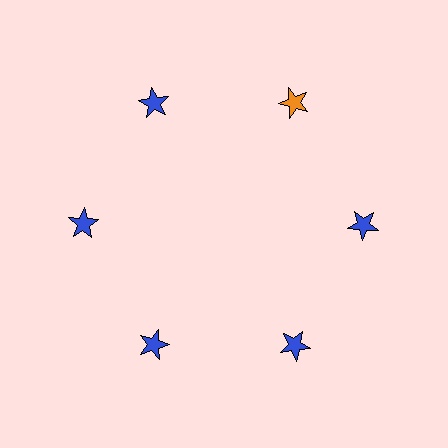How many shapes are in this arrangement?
There are 6 shapes arranged in a ring pattern.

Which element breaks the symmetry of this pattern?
The orange star at roughly the 1 o'clock position breaks the symmetry. All other shapes are blue stars.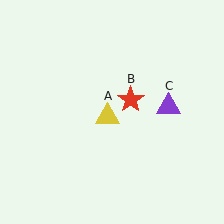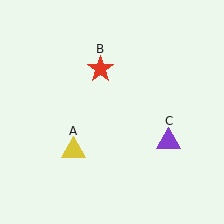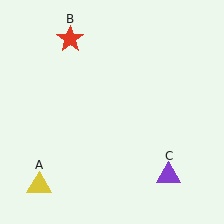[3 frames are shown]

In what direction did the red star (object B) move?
The red star (object B) moved up and to the left.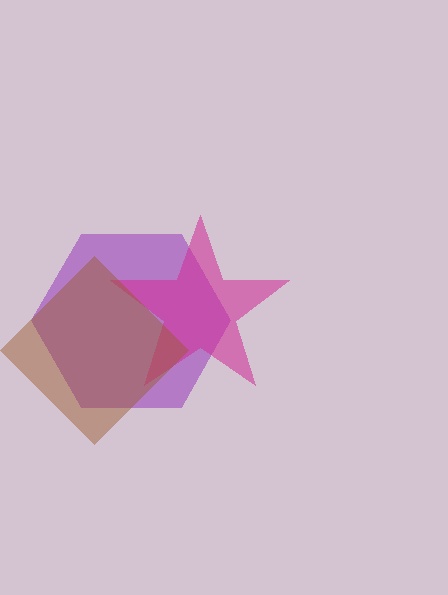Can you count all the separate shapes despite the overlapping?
Yes, there are 3 separate shapes.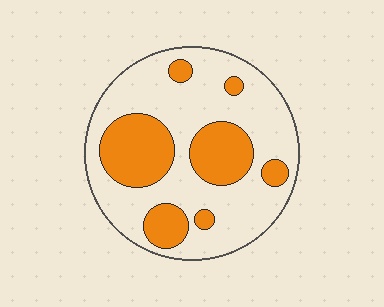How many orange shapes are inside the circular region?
7.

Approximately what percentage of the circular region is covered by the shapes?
Approximately 30%.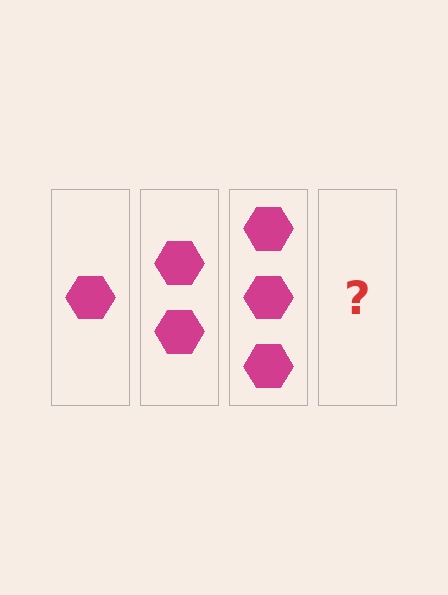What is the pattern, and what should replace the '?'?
The pattern is that each step adds one more hexagon. The '?' should be 4 hexagons.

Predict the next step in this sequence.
The next step is 4 hexagons.